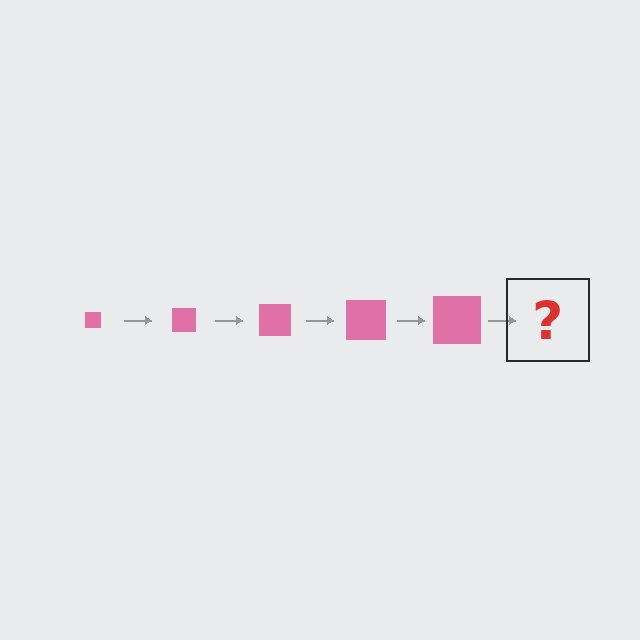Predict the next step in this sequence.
The next step is a pink square, larger than the previous one.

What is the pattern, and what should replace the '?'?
The pattern is that the square gets progressively larger each step. The '?' should be a pink square, larger than the previous one.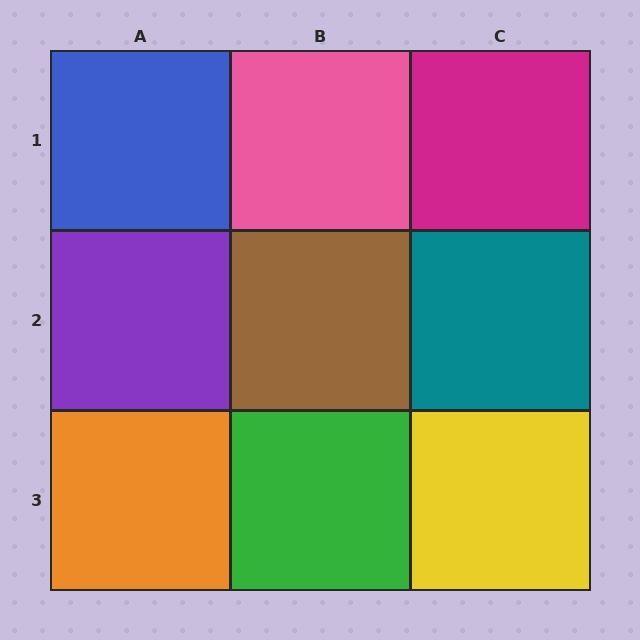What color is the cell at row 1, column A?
Blue.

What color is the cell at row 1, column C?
Magenta.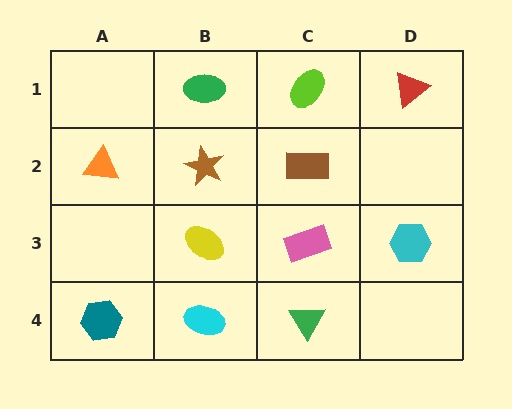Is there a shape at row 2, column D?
No, that cell is empty.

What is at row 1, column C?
A lime ellipse.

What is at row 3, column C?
A pink rectangle.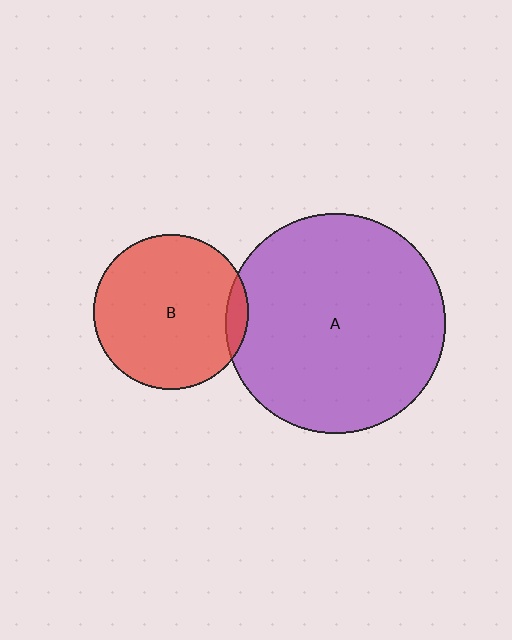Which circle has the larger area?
Circle A (purple).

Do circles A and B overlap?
Yes.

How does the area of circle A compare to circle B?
Approximately 2.0 times.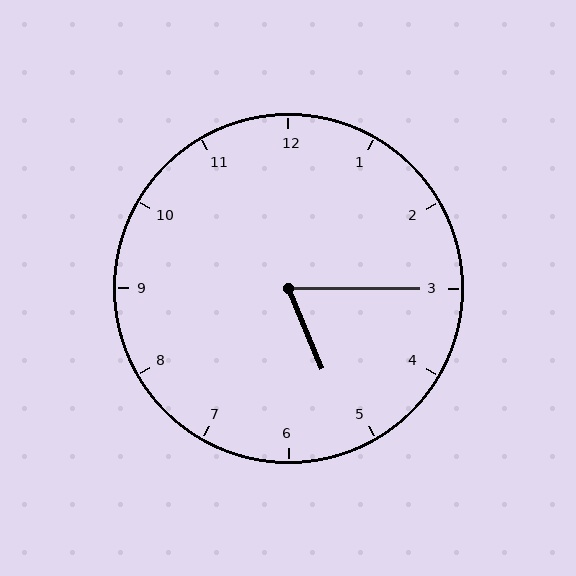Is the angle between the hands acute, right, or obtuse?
It is acute.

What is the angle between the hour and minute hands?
Approximately 68 degrees.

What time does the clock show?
5:15.